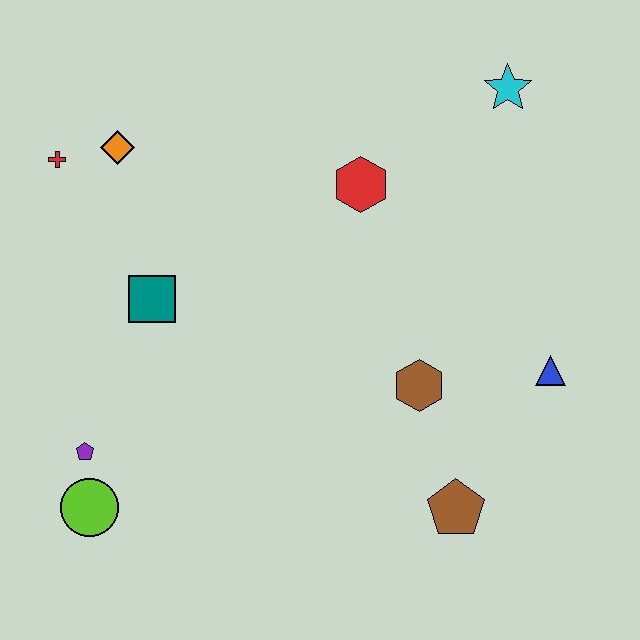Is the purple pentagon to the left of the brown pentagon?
Yes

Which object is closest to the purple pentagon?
The lime circle is closest to the purple pentagon.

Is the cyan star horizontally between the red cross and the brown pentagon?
No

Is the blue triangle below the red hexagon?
Yes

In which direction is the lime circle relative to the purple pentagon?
The lime circle is below the purple pentagon.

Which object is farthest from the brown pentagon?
The red cross is farthest from the brown pentagon.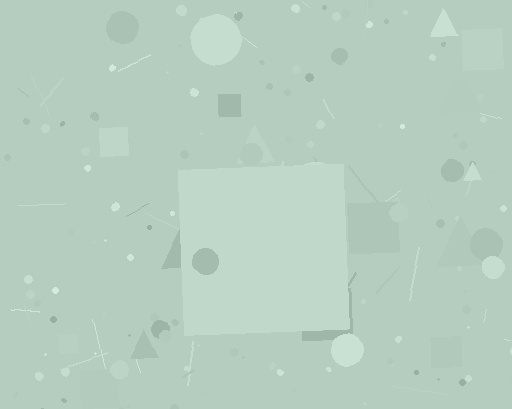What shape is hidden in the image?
A square is hidden in the image.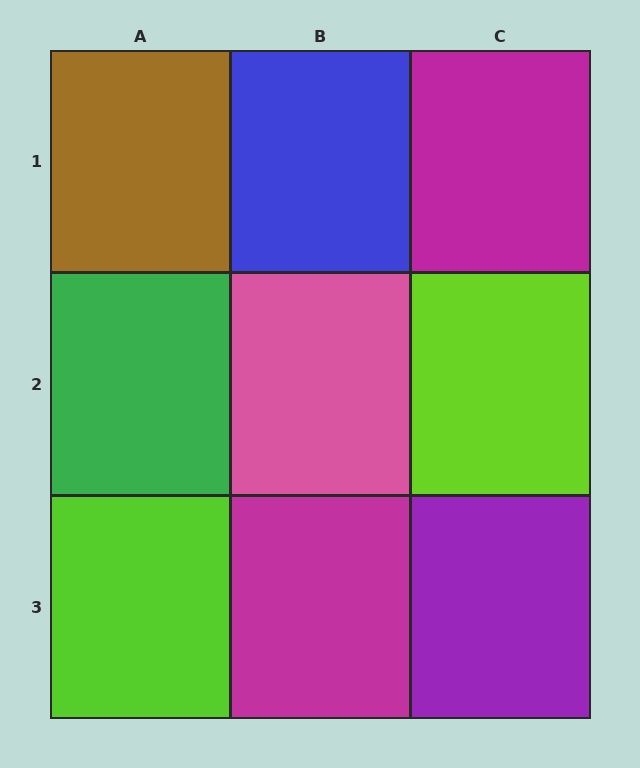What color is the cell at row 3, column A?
Lime.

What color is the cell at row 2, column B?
Pink.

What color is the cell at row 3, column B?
Magenta.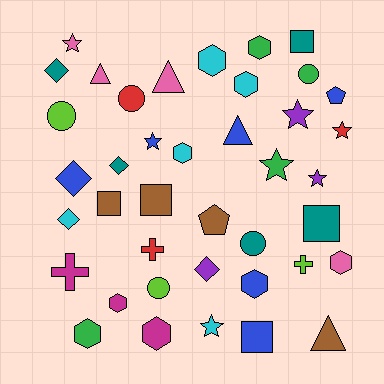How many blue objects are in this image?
There are 6 blue objects.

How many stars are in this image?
There are 7 stars.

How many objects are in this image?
There are 40 objects.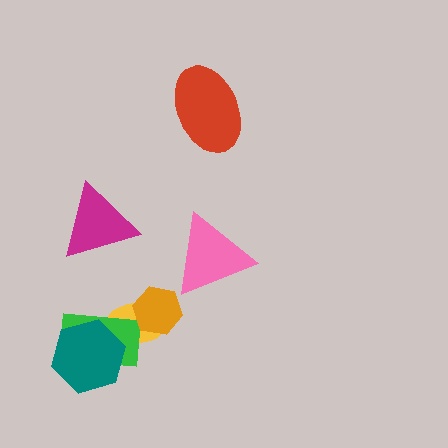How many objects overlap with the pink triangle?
0 objects overlap with the pink triangle.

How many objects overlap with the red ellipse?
0 objects overlap with the red ellipse.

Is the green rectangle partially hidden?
Yes, it is partially covered by another shape.